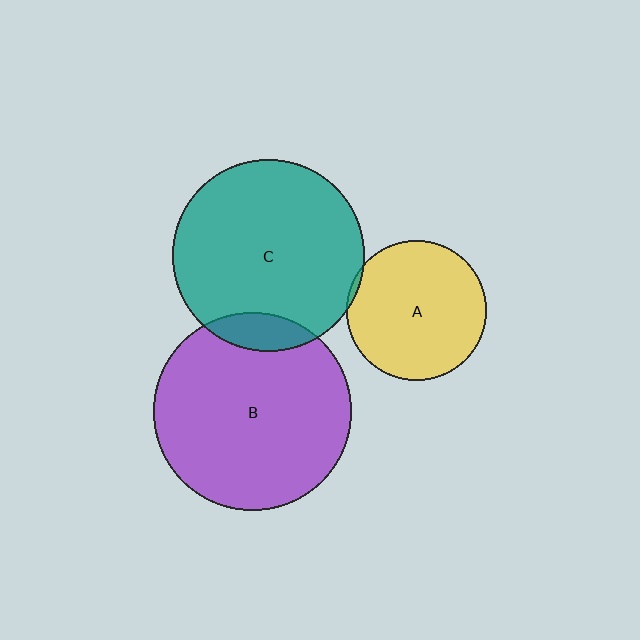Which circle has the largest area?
Circle B (purple).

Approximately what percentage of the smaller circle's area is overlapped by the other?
Approximately 5%.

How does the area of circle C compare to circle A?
Approximately 1.9 times.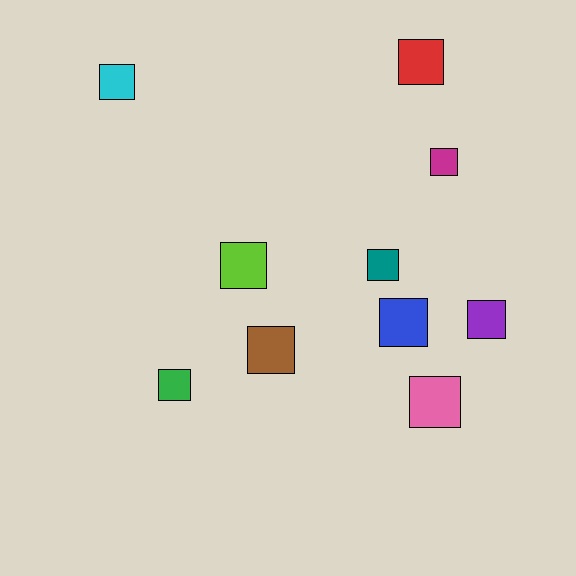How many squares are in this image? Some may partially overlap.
There are 10 squares.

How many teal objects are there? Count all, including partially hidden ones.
There is 1 teal object.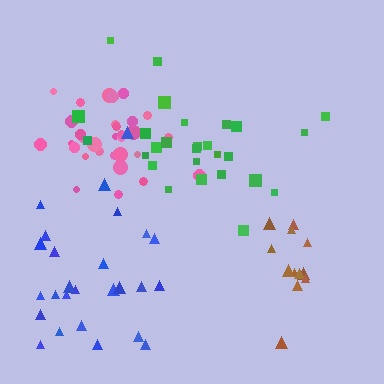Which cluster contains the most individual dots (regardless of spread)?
Pink (31).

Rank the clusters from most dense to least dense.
pink, brown, green, blue.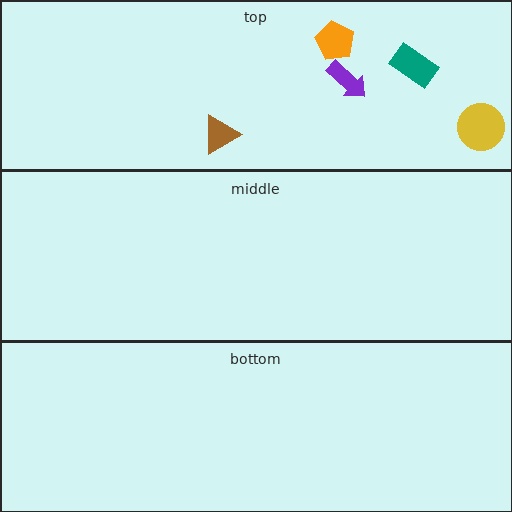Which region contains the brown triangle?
The top region.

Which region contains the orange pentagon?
The top region.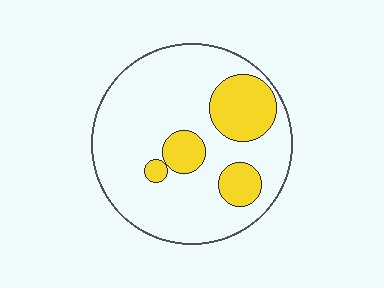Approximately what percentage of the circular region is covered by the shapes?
Approximately 20%.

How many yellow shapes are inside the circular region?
4.